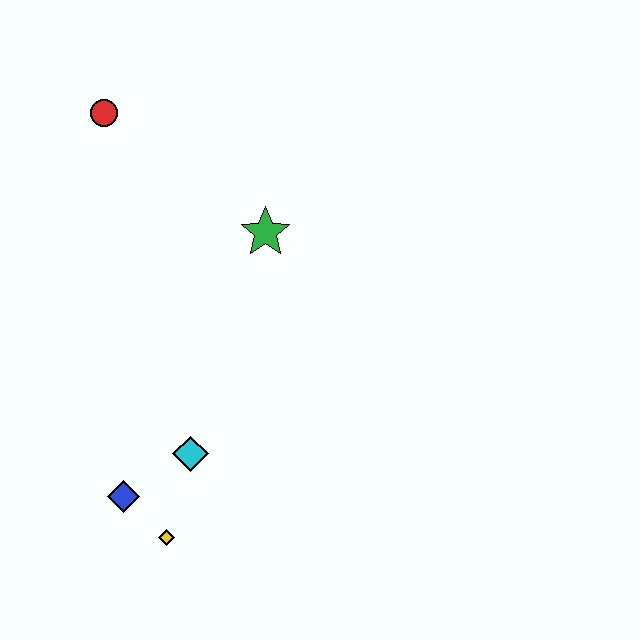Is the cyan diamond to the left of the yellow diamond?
No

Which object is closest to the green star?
The red circle is closest to the green star.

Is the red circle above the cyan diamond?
Yes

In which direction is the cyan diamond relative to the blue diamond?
The cyan diamond is to the right of the blue diamond.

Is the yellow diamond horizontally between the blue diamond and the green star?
Yes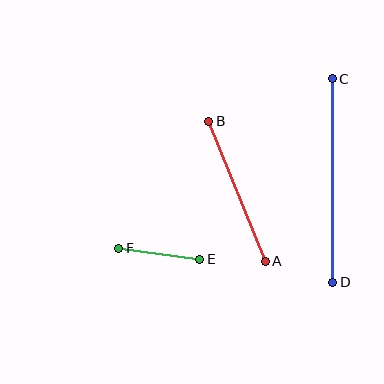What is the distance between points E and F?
The distance is approximately 81 pixels.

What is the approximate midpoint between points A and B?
The midpoint is at approximately (237, 191) pixels.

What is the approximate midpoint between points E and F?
The midpoint is at approximately (159, 254) pixels.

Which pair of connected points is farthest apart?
Points C and D are farthest apart.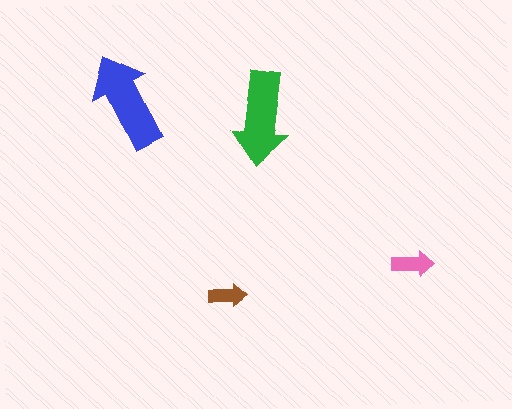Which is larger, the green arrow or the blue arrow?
The blue one.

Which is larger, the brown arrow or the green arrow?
The green one.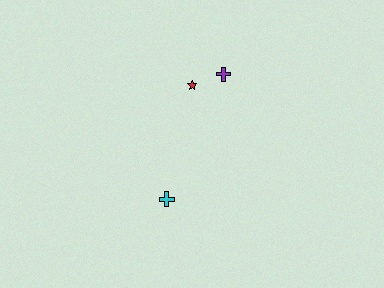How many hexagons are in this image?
There are no hexagons.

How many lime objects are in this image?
There are no lime objects.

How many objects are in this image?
There are 3 objects.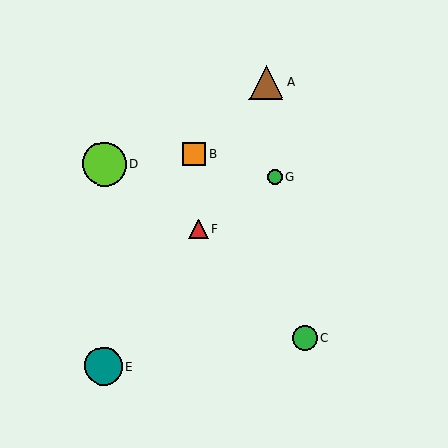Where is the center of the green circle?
The center of the green circle is at (275, 177).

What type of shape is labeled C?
Shape C is a green circle.